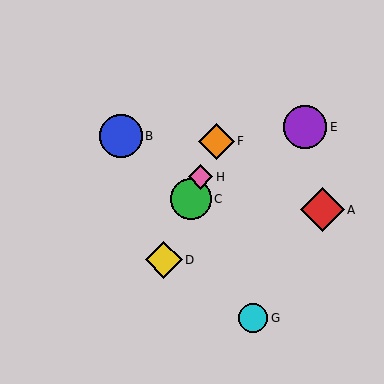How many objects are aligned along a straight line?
4 objects (C, D, F, H) are aligned along a straight line.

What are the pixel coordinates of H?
Object H is at (201, 177).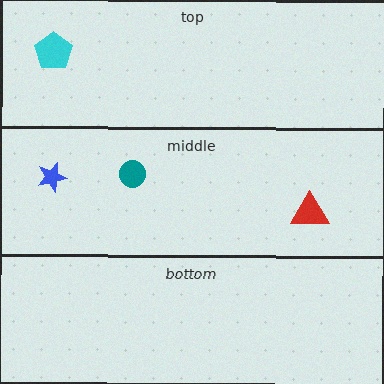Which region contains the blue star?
The middle region.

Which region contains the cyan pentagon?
The top region.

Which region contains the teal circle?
The middle region.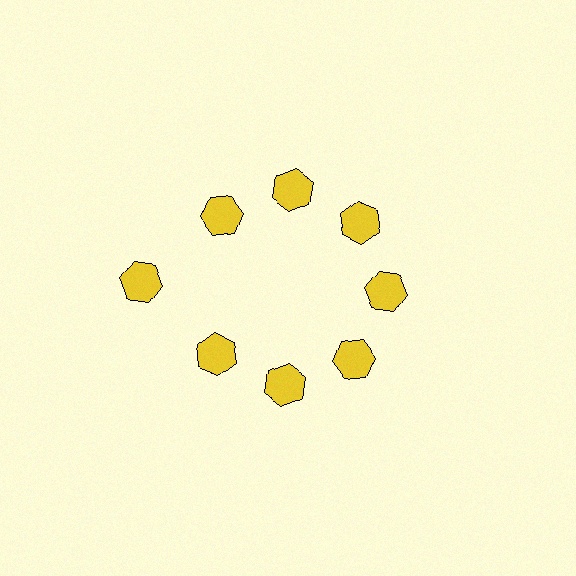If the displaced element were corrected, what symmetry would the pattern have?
It would have 8-fold rotational symmetry — the pattern would map onto itself every 45 degrees.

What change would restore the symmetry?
The symmetry would be restored by moving it inward, back onto the ring so that all 8 hexagons sit at equal angles and equal distance from the center.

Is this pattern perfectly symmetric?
No. The 8 yellow hexagons are arranged in a ring, but one element near the 9 o'clock position is pushed outward from the center, breaking the 8-fold rotational symmetry.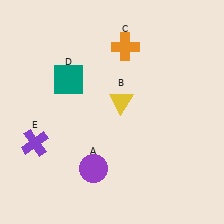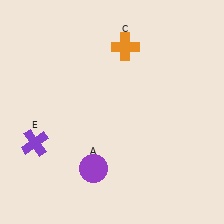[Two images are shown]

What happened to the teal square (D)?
The teal square (D) was removed in Image 2. It was in the top-left area of Image 1.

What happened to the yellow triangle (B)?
The yellow triangle (B) was removed in Image 2. It was in the top-right area of Image 1.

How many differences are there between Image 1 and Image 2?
There are 2 differences between the two images.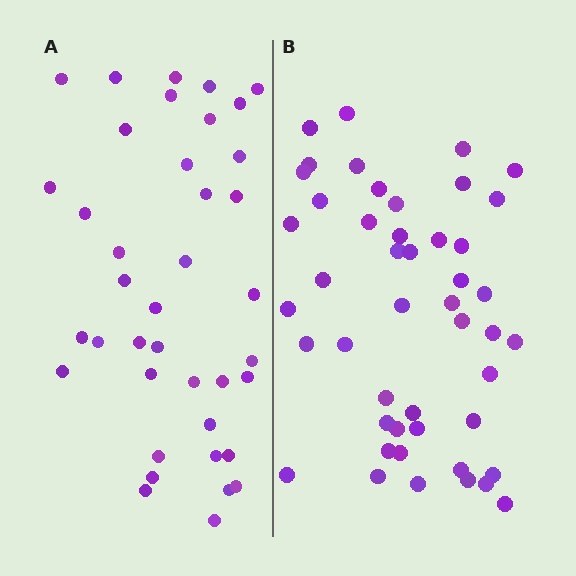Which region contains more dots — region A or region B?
Region B (the right region) has more dots.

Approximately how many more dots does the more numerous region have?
Region B has roughly 8 or so more dots than region A.